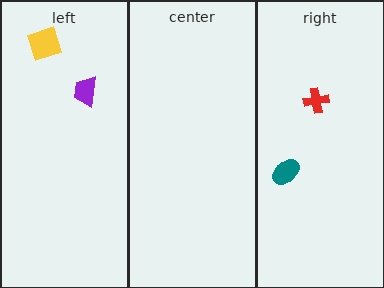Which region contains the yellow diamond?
The left region.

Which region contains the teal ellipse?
The right region.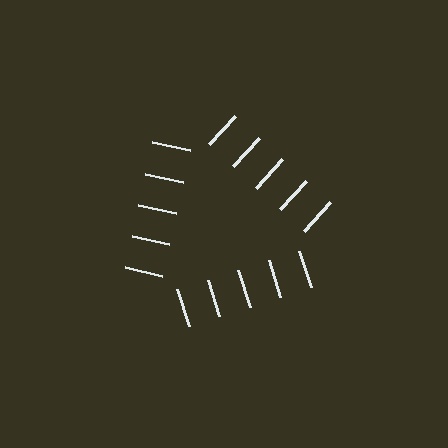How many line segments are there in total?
15 — 5 along each of the 3 edges.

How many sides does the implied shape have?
3 sides — the line-ends trace a triangle.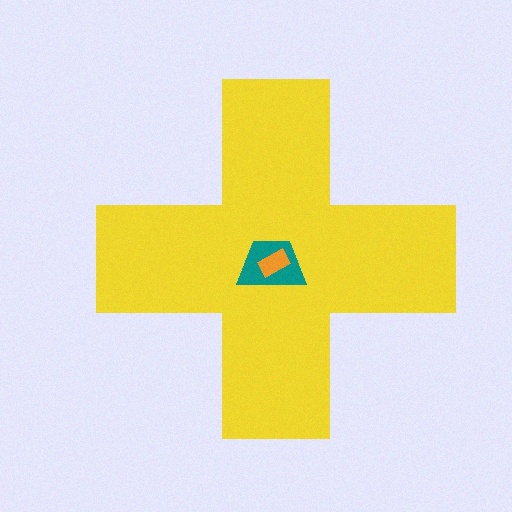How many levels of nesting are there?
3.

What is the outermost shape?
The yellow cross.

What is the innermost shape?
The orange rectangle.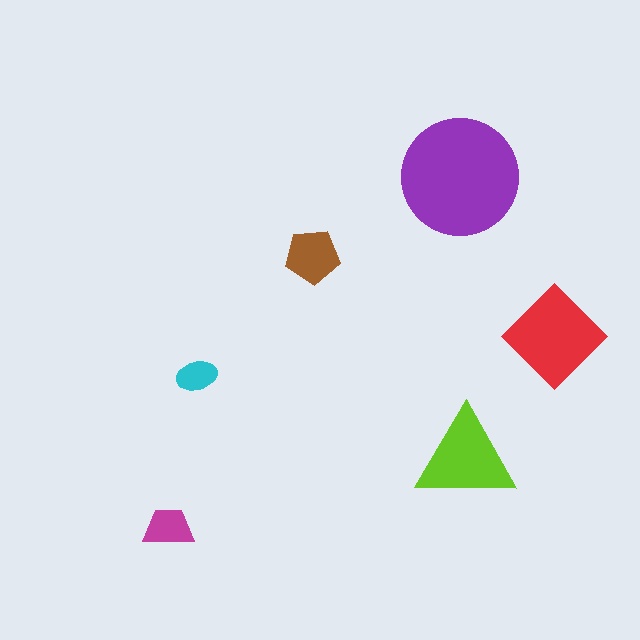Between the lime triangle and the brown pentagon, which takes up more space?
The lime triangle.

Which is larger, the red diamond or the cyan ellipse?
The red diamond.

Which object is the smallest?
The cyan ellipse.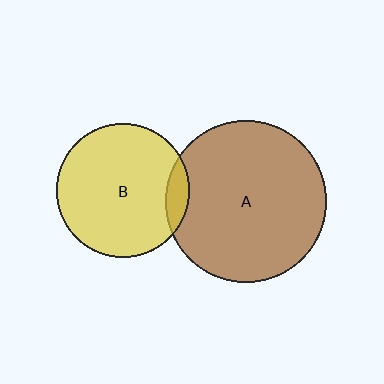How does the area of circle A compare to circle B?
Approximately 1.5 times.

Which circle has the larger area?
Circle A (brown).